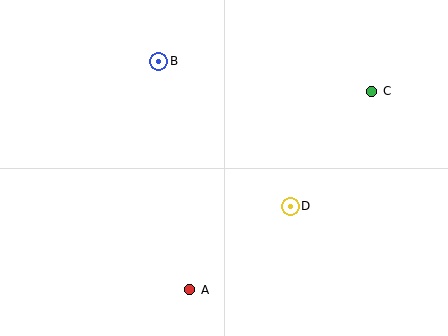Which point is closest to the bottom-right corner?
Point D is closest to the bottom-right corner.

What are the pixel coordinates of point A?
Point A is at (190, 290).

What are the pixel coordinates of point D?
Point D is at (290, 206).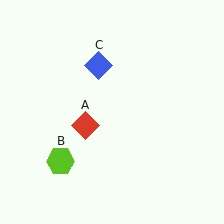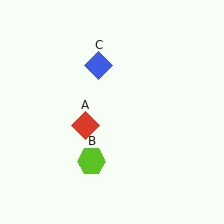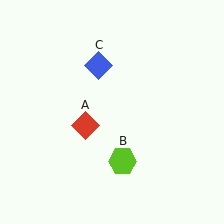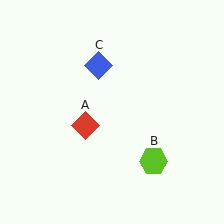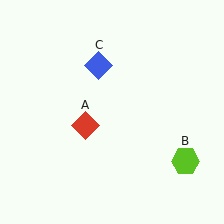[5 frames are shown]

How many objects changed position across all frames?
1 object changed position: lime hexagon (object B).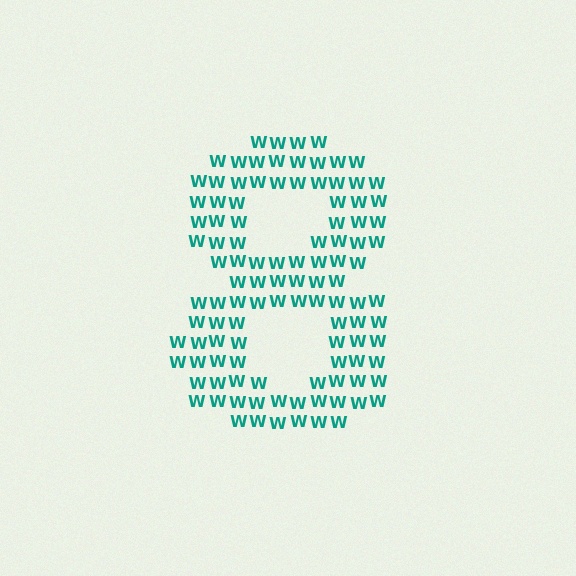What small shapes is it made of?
It is made of small letter W's.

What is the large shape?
The large shape is the digit 8.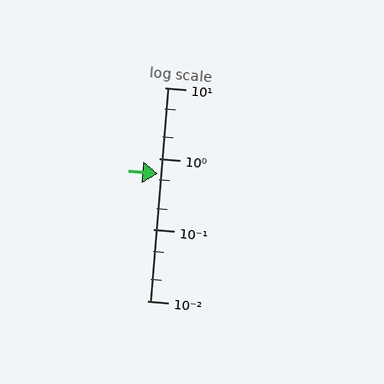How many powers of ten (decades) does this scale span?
The scale spans 3 decades, from 0.01 to 10.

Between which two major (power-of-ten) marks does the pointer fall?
The pointer is between 0.1 and 1.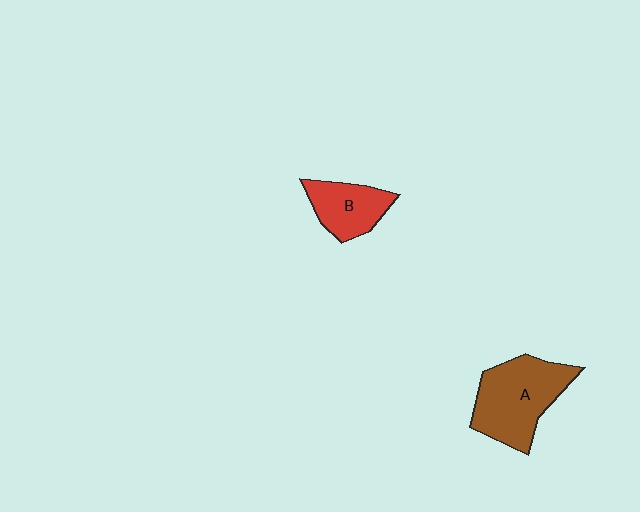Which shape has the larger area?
Shape A (brown).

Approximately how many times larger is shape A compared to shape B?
Approximately 1.7 times.